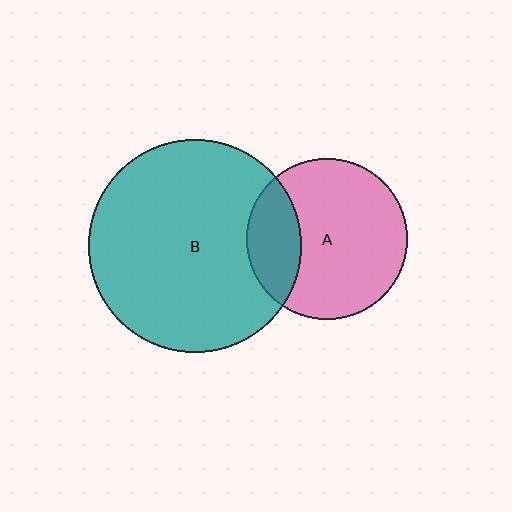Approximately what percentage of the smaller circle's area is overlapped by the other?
Approximately 25%.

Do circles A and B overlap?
Yes.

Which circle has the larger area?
Circle B (teal).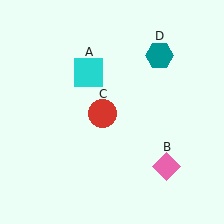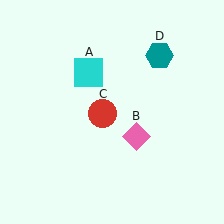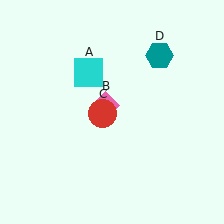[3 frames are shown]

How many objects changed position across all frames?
1 object changed position: pink diamond (object B).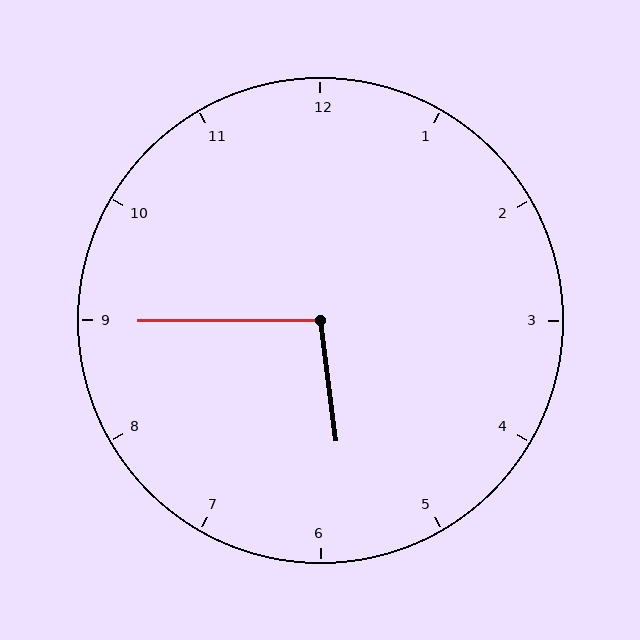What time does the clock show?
5:45.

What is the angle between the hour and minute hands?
Approximately 98 degrees.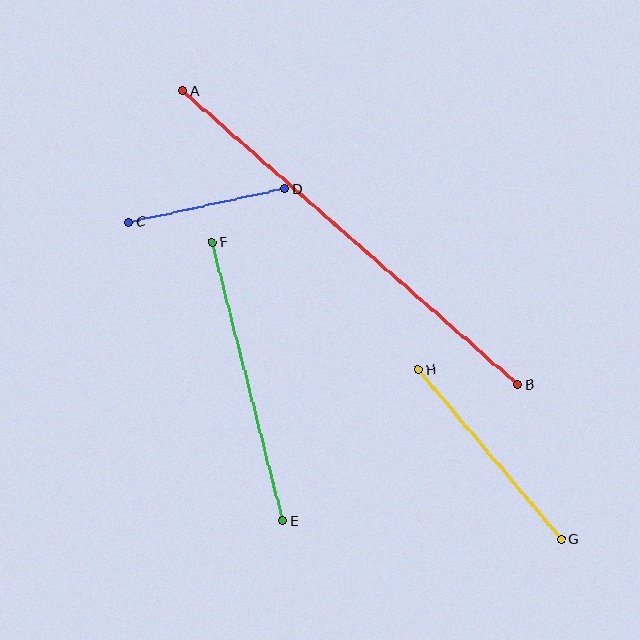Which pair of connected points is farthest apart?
Points A and B are farthest apart.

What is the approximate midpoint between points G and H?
The midpoint is at approximately (490, 455) pixels.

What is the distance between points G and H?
The distance is approximately 221 pixels.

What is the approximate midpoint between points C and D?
The midpoint is at approximately (207, 205) pixels.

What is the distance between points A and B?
The distance is approximately 446 pixels.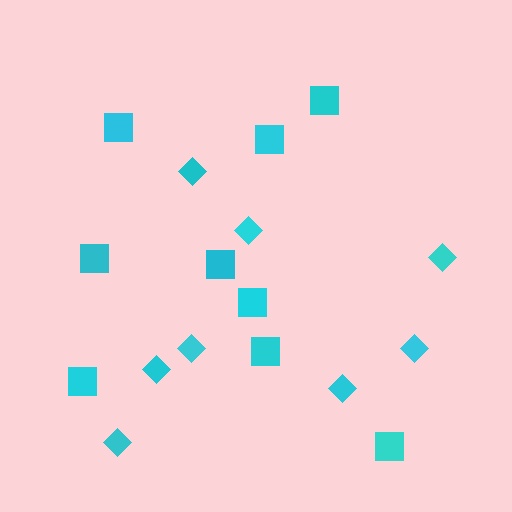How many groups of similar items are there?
There are 2 groups: one group of diamonds (8) and one group of squares (9).